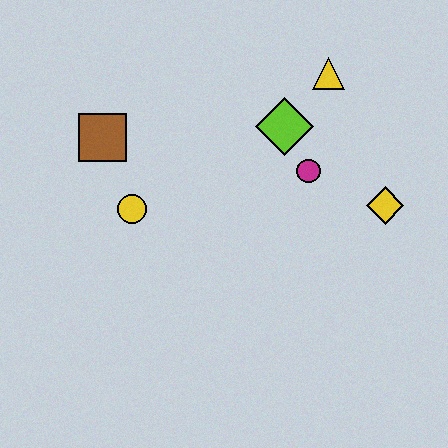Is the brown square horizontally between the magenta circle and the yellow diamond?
No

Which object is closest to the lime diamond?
The magenta circle is closest to the lime diamond.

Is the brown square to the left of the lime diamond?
Yes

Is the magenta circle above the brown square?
No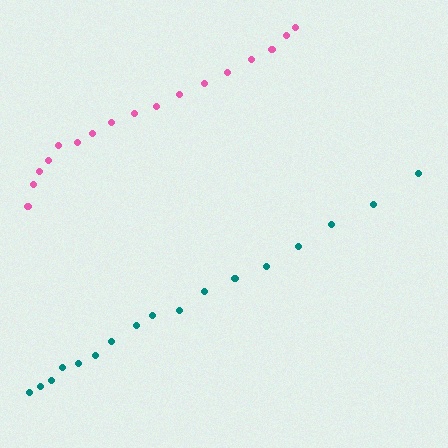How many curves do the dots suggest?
There are 2 distinct paths.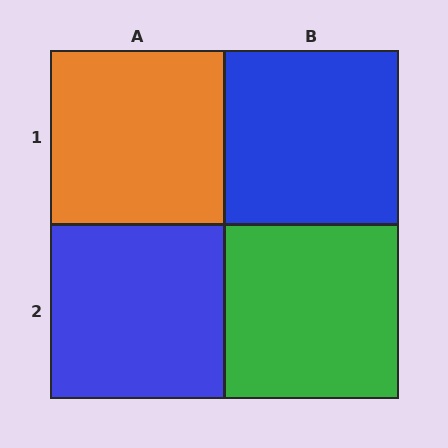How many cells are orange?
1 cell is orange.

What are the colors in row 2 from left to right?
Blue, green.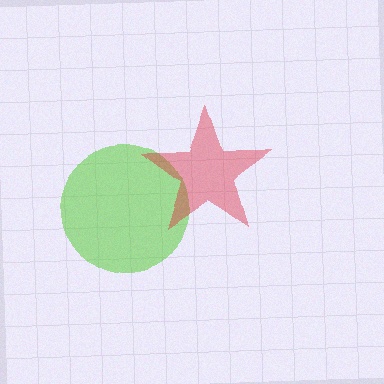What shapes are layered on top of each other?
The layered shapes are: a lime circle, a red star.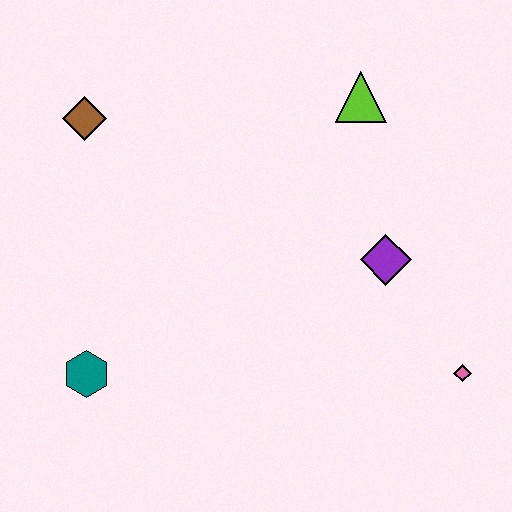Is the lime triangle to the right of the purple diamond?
No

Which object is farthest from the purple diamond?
The brown diamond is farthest from the purple diamond.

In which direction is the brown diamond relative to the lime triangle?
The brown diamond is to the left of the lime triangle.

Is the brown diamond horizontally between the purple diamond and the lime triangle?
No